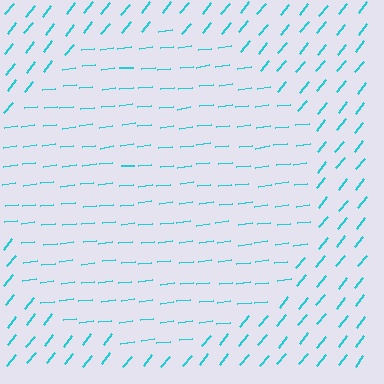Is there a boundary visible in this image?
Yes, there is a texture boundary formed by a change in line orientation.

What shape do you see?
I see a circle.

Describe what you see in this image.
The image is filled with small cyan line segments. A circle region in the image has lines oriented differently from the surrounding lines, creating a visible texture boundary.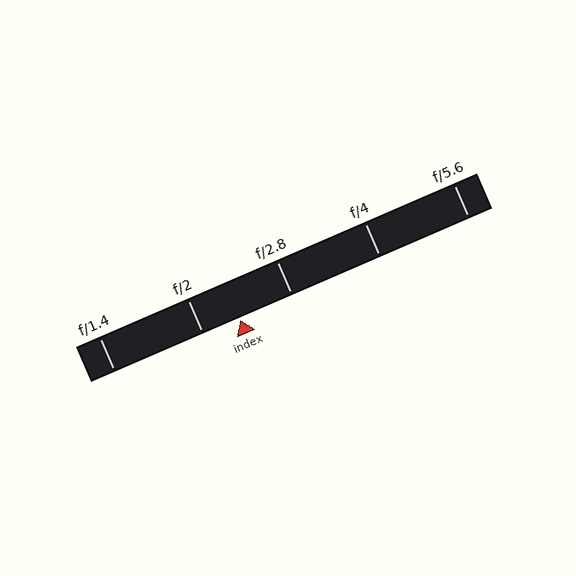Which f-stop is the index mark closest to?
The index mark is closest to f/2.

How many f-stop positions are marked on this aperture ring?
There are 5 f-stop positions marked.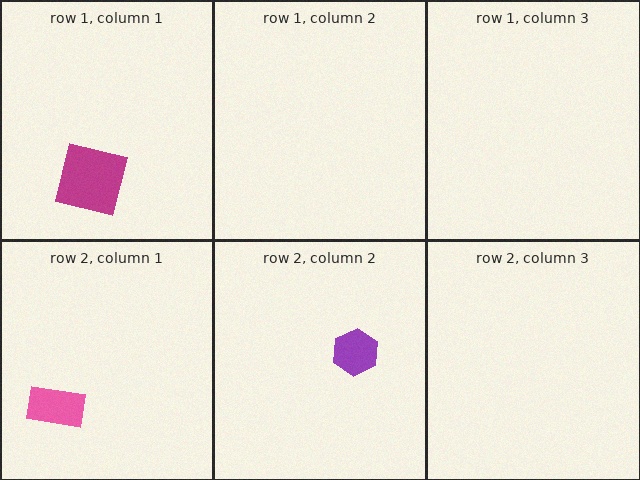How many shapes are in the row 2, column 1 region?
1.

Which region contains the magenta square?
The row 1, column 1 region.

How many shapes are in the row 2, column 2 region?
1.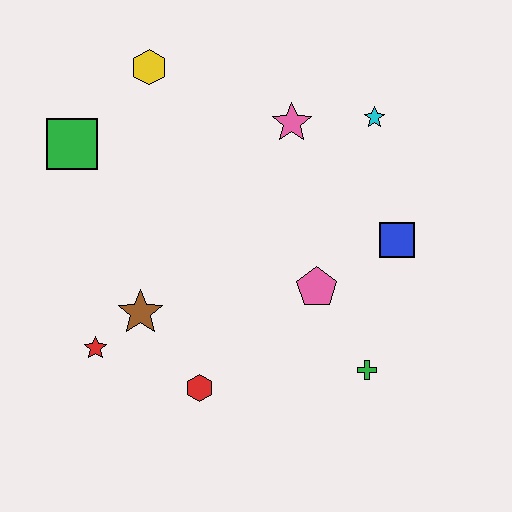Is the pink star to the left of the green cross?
Yes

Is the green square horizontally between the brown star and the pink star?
No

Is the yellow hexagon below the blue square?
No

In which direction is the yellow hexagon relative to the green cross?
The yellow hexagon is above the green cross.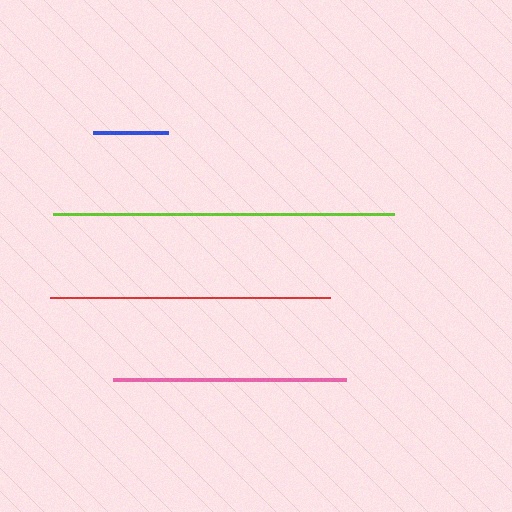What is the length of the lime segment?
The lime segment is approximately 342 pixels long.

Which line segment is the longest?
The lime line is the longest at approximately 342 pixels.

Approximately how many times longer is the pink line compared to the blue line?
The pink line is approximately 3.1 times the length of the blue line.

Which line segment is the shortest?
The blue line is the shortest at approximately 75 pixels.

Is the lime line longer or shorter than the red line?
The lime line is longer than the red line.